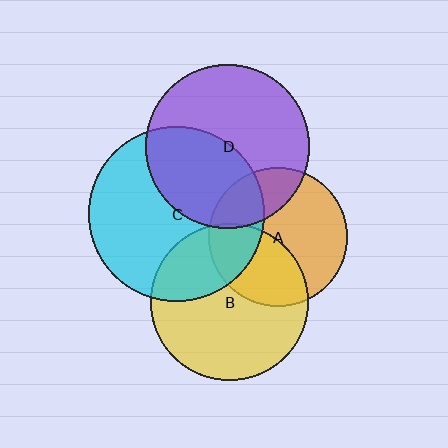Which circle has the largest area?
Circle C (cyan).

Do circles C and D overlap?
Yes.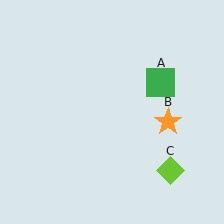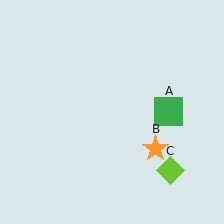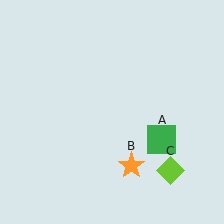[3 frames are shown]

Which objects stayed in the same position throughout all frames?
Lime diamond (object C) remained stationary.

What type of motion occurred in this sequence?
The green square (object A), orange star (object B) rotated clockwise around the center of the scene.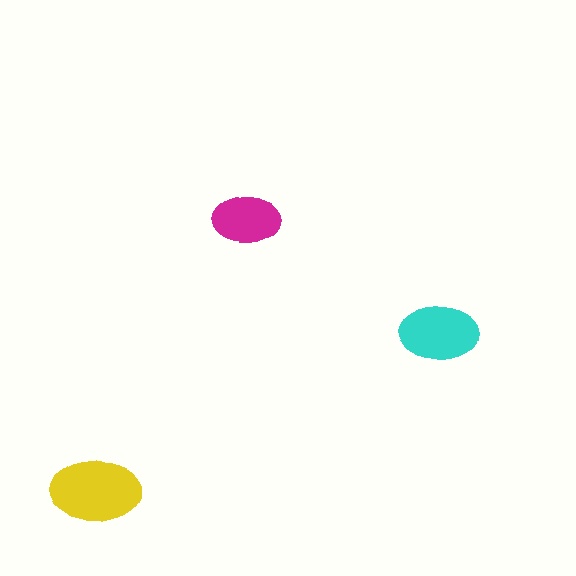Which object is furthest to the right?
The cyan ellipse is rightmost.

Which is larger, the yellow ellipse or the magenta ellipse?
The yellow one.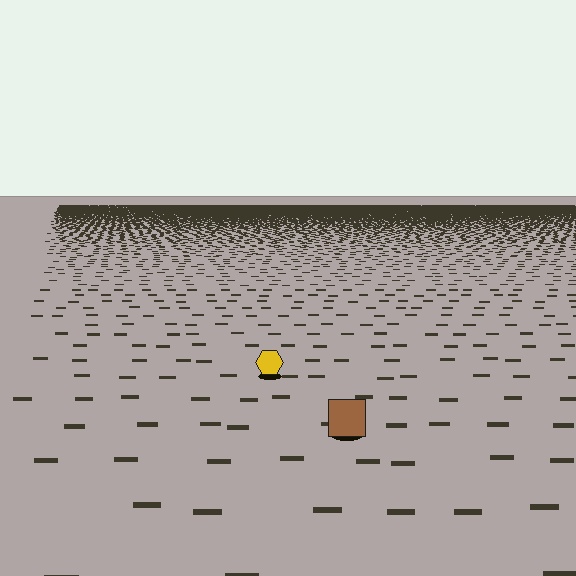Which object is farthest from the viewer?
The yellow hexagon is farthest from the viewer. It appears smaller and the ground texture around it is denser.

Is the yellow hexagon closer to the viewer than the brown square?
No. The brown square is closer — you can tell from the texture gradient: the ground texture is coarser near it.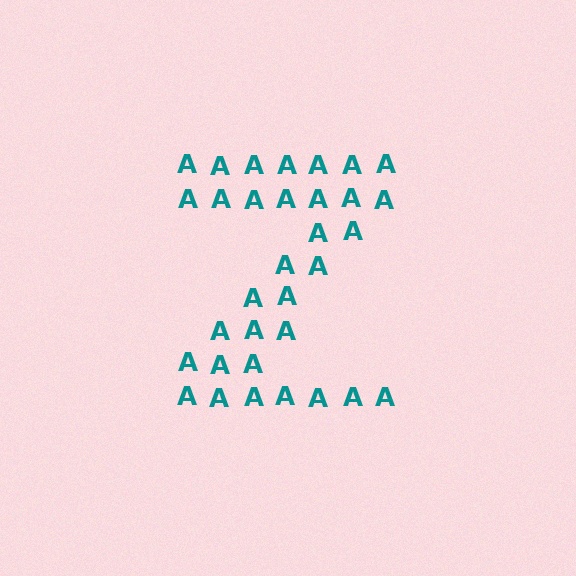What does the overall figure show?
The overall figure shows the letter Z.